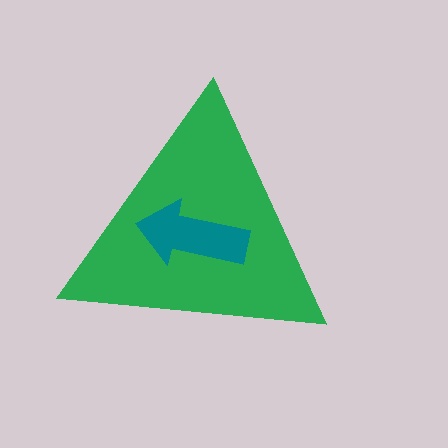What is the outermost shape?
The green triangle.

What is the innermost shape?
The teal arrow.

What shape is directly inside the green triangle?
The teal arrow.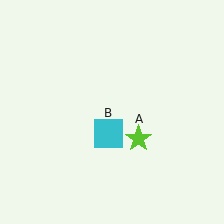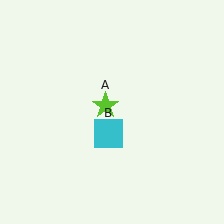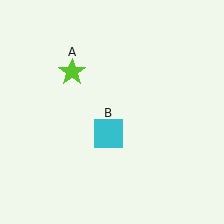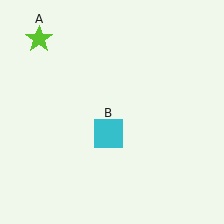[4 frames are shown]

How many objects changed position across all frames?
1 object changed position: lime star (object A).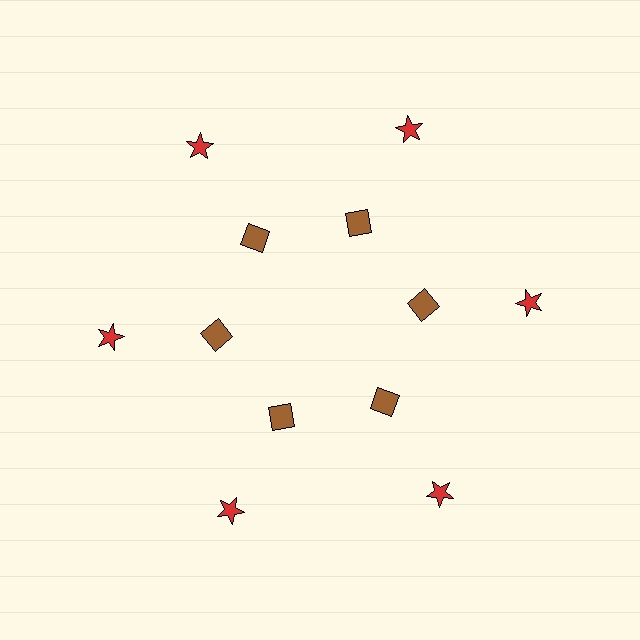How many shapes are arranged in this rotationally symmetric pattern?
There are 12 shapes, arranged in 6 groups of 2.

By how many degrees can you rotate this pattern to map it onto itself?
The pattern maps onto itself every 60 degrees of rotation.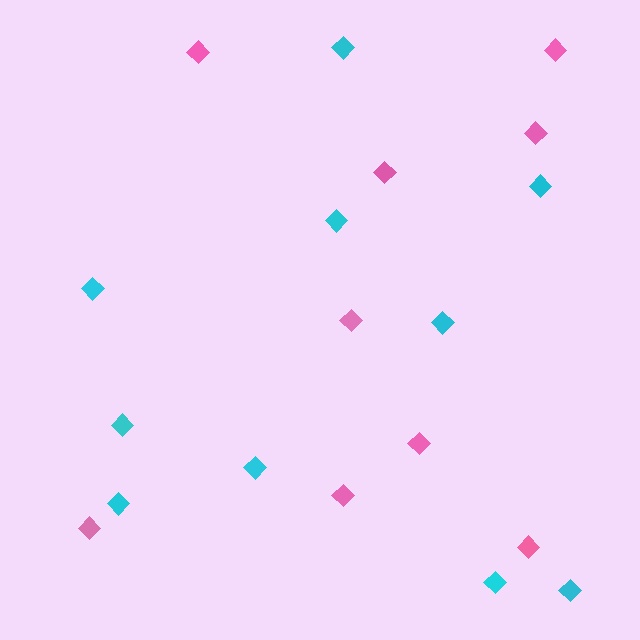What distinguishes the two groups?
There are 2 groups: one group of cyan diamonds (10) and one group of pink diamonds (9).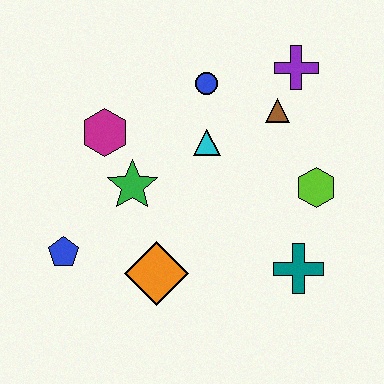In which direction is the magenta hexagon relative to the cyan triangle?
The magenta hexagon is to the left of the cyan triangle.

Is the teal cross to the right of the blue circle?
Yes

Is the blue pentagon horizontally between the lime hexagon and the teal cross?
No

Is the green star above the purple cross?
No